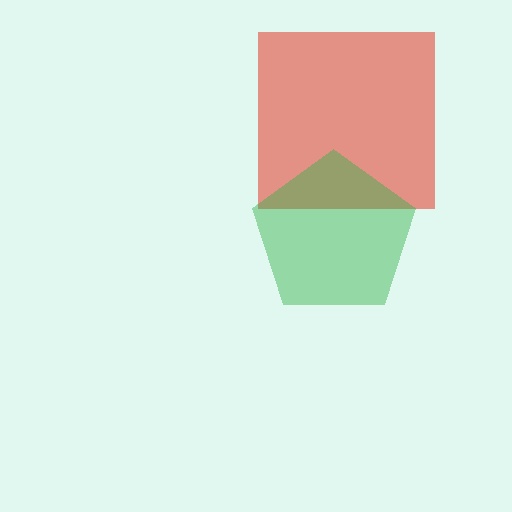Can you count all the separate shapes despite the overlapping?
Yes, there are 2 separate shapes.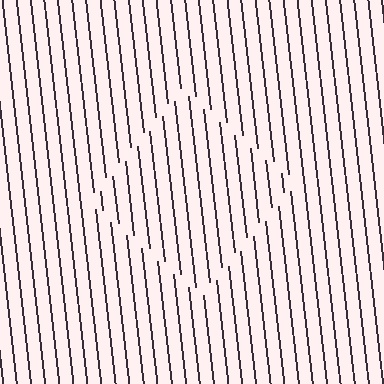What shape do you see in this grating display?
An illusory square. The interior of the shape contains the same grating, shifted by half a period — the contour is defined by the phase discontinuity where line-ends from the inner and outer gratings abut.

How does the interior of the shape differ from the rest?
The interior of the shape contains the same grating, shifted by half a period — the contour is defined by the phase discontinuity where line-ends from the inner and outer gratings abut.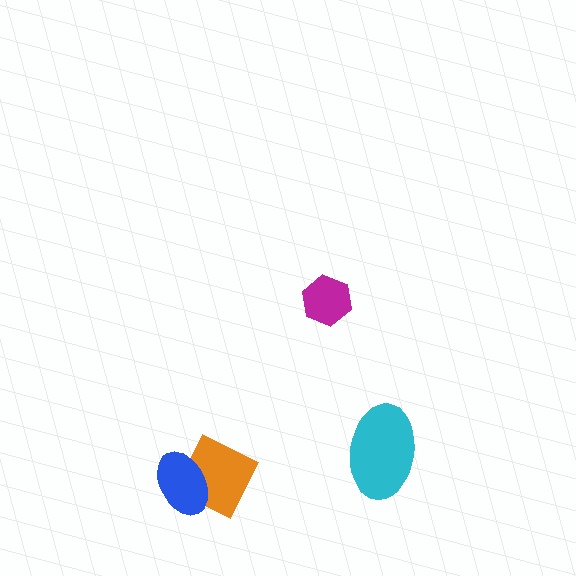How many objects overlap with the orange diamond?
1 object overlaps with the orange diamond.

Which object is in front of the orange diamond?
The blue ellipse is in front of the orange diamond.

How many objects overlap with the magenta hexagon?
0 objects overlap with the magenta hexagon.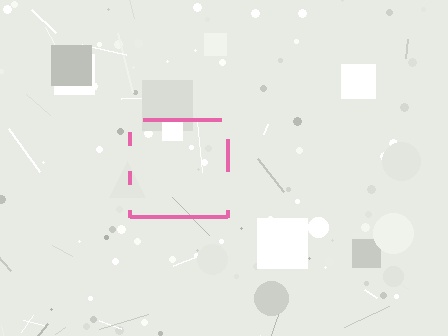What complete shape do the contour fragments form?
The contour fragments form a square.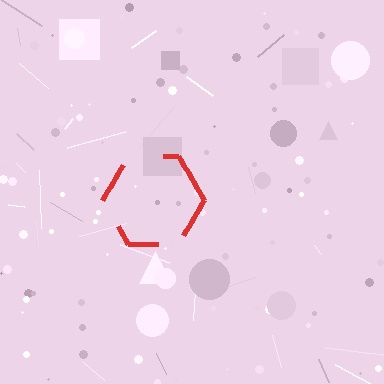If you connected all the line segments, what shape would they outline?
They would outline a hexagon.